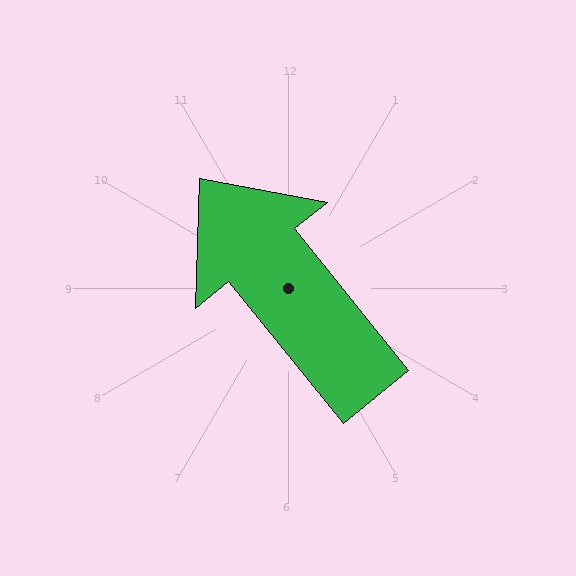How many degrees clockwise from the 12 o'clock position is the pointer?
Approximately 321 degrees.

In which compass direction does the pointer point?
Northwest.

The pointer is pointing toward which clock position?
Roughly 11 o'clock.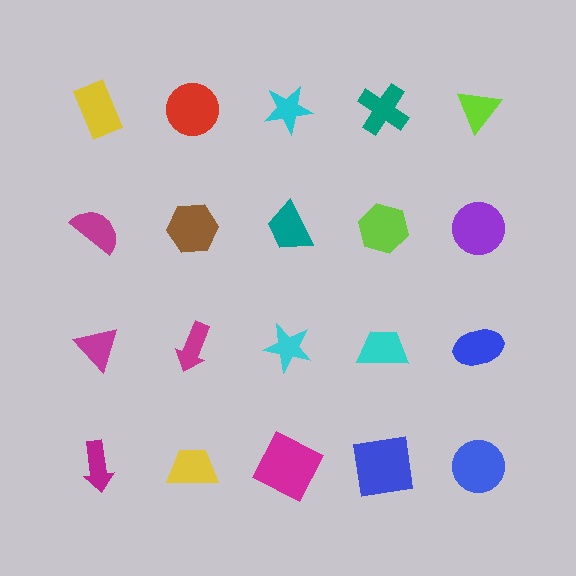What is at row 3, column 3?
A cyan star.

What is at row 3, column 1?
A magenta triangle.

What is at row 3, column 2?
A magenta arrow.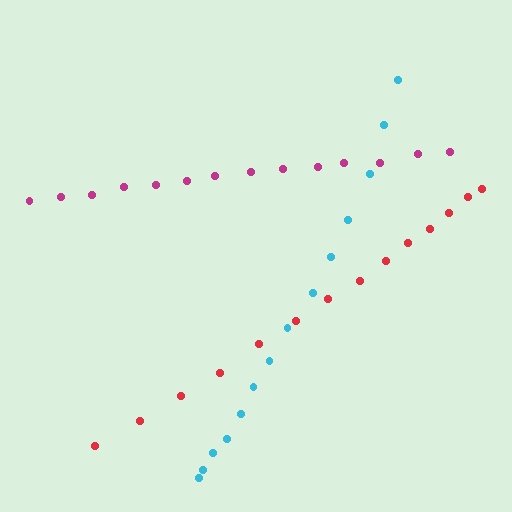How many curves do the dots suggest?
There are 3 distinct paths.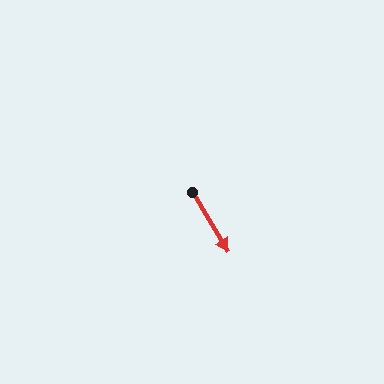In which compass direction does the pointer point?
Southeast.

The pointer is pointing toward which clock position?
Roughly 5 o'clock.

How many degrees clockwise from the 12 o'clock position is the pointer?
Approximately 149 degrees.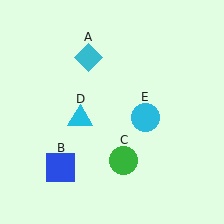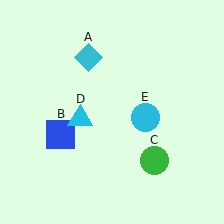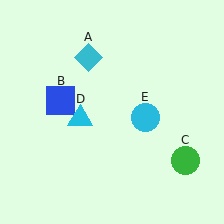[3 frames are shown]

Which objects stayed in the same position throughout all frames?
Cyan diamond (object A) and cyan triangle (object D) and cyan circle (object E) remained stationary.